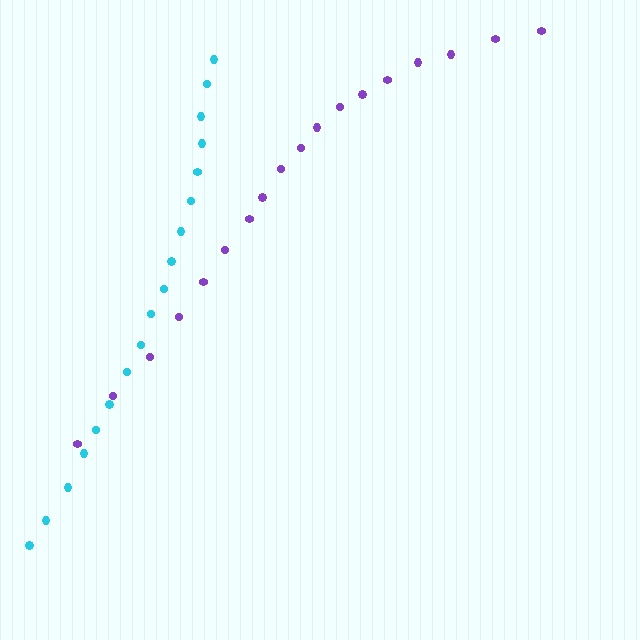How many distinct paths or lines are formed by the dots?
There are 2 distinct paths.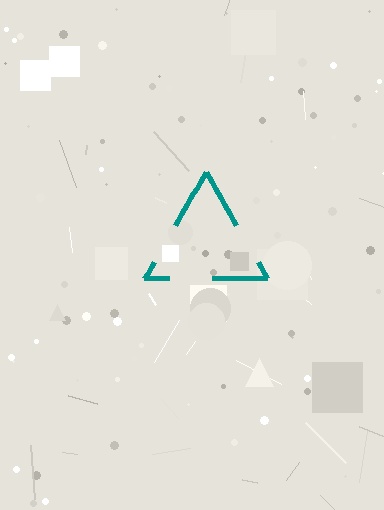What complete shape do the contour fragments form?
The contour fragments form a triangle.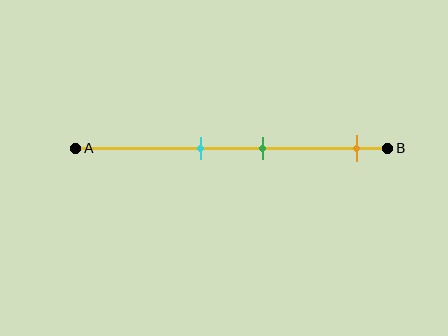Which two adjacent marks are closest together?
The cyan and green marks are the closest adjacent pair.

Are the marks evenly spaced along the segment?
No, the marks are not evenly spaced.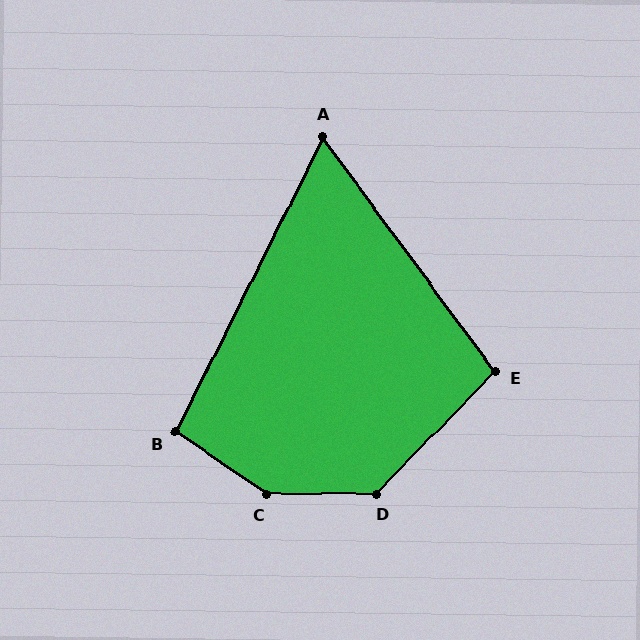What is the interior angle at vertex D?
Approximately 135 degrees (obtuse).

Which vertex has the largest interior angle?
C, at approximately 145 degrees.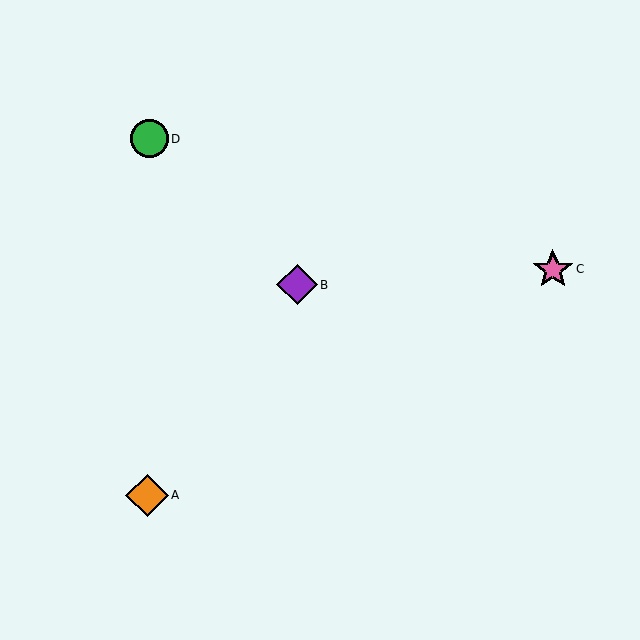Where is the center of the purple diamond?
The center of the purple diamond is at (297, 285).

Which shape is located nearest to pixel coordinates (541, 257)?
The pink star (labeled C) at (553, 269) is nearest to that location.